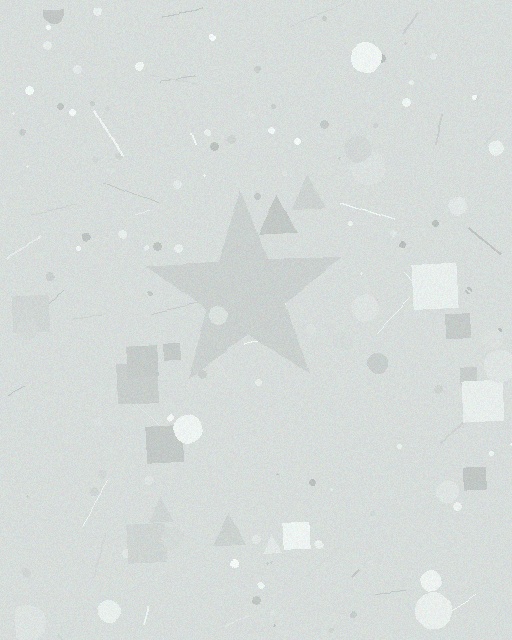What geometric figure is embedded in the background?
A star is embedded in the background.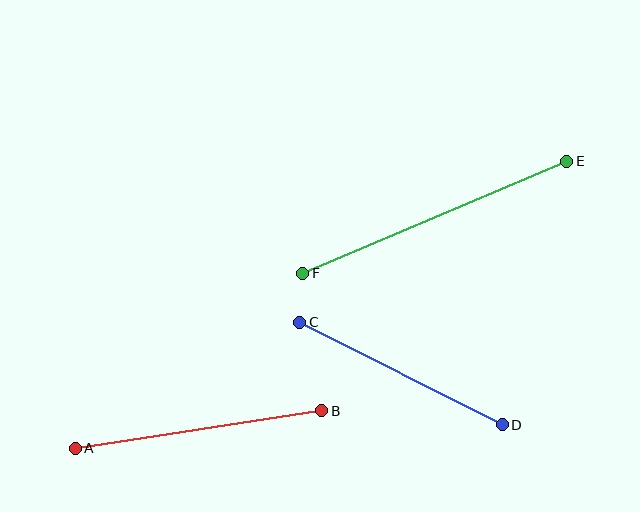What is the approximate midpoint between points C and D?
The midpoint is at approximately (401, 374) pixels.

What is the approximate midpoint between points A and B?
The midpoint is at approximately (199, 430) pixels.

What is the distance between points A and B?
The distance is approximately 249 pixels.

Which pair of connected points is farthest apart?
Points E and F are farthest apart.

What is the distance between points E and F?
The distance is approximately 287 pixels.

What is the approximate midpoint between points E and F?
The midpoint is at approximately (435, 217) pixels.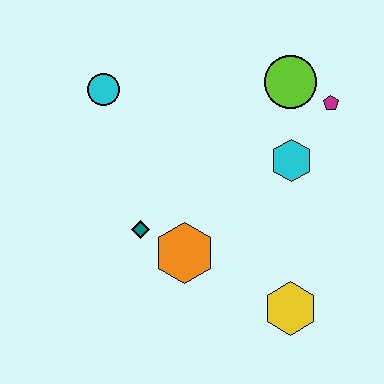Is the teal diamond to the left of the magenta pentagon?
Yes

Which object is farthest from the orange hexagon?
The magenta pentagon is farthest from the orange hexagon.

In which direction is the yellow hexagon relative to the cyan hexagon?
The yellow hexagon is below the cyan hexagon.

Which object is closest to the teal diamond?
The orange hexagon is closest to the teal diamond.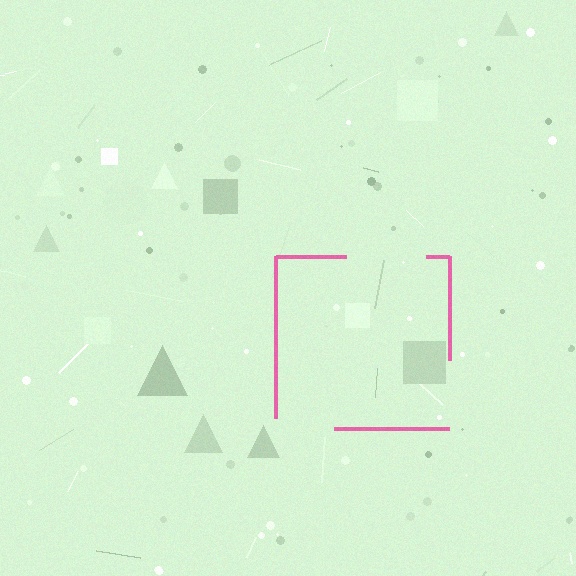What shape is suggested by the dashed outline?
The dashed outline suggests a square.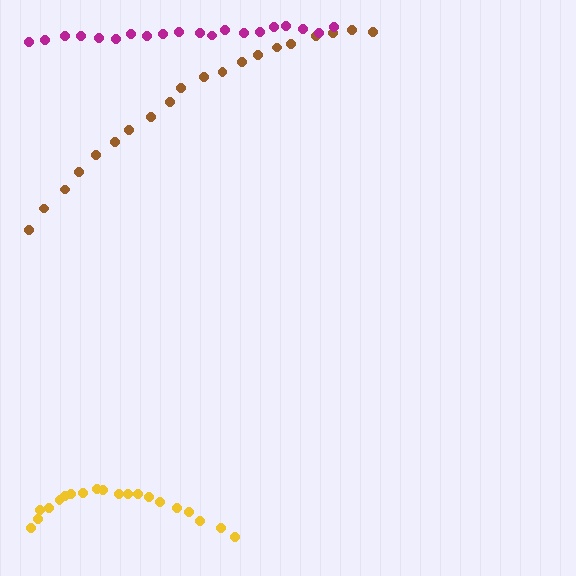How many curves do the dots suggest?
There are 3 distinct paths.